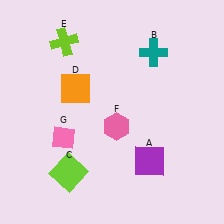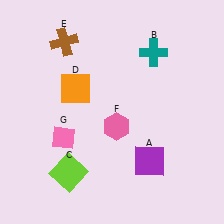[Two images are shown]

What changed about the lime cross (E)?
In Image 1, E is lime. In Image 2, it changed to brown.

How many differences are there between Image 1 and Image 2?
There is 1 difference between the two images.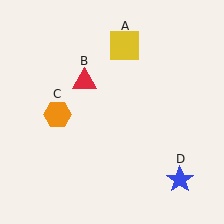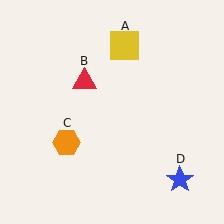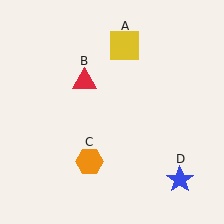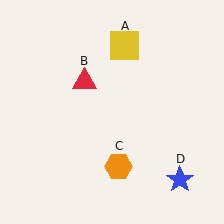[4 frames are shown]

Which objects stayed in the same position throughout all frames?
Yellow square (object A) and red triangle (object B) and blue star (object D) remained stationary.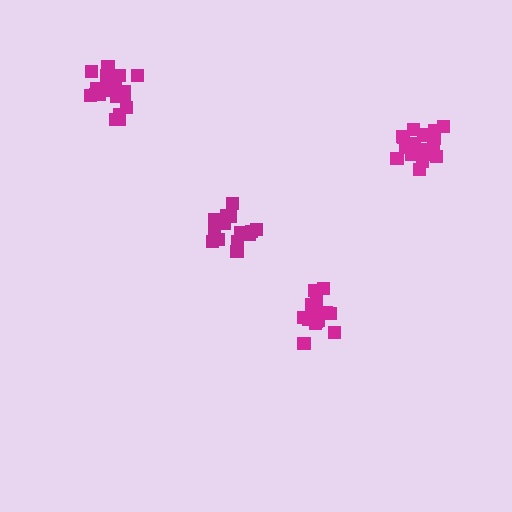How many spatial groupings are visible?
There are 4 spatial groupings.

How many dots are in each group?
Group 1: 15 dots, Group 2: 16 dots, Group 3: 19 dots, Group 4: 18 dots (68 total).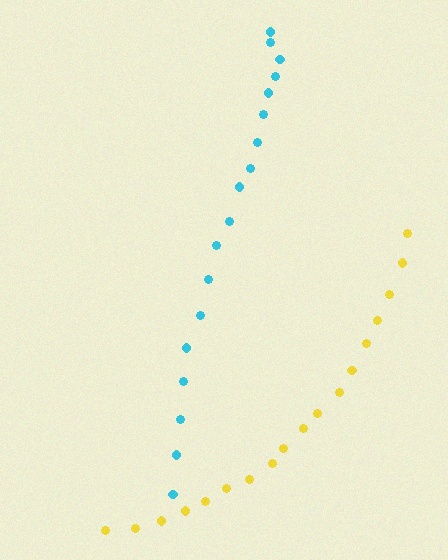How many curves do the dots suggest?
There are 2 distinct paths.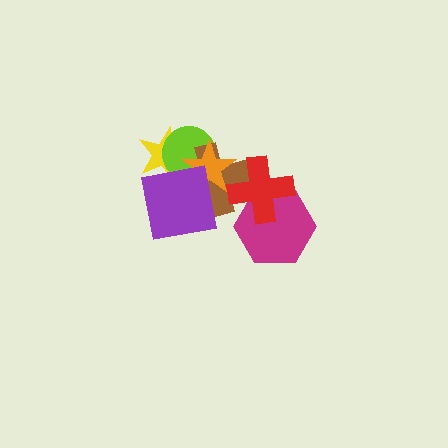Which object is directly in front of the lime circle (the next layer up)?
The brown cross is directly in front of the lime circle.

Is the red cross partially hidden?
No, no other shape covers it.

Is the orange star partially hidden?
Yes, it is partially covered by another shape.